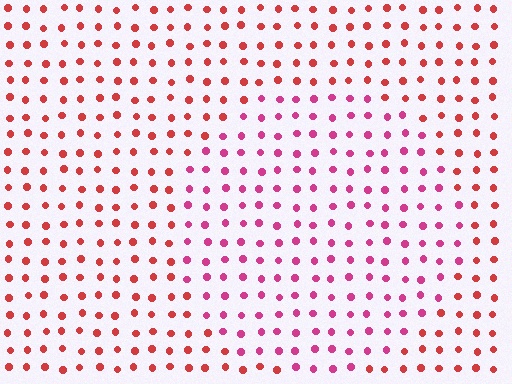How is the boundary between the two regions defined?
The boundary is defined purely by a slight shift in hue (about 32 degrees). Spacing, size, and orientation are identical on both sides.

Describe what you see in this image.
The image is filled with small red elements in a uniform arrangement. A circle-shaped region is visible where the elements are tinted to a slightly different hue, forming a subtle color boundary.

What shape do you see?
I see a circle.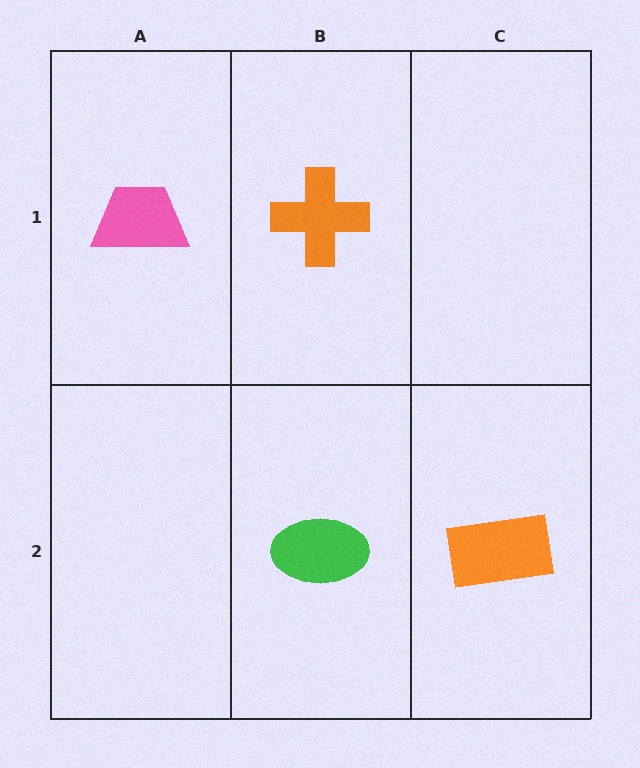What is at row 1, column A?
A pink trapezoid.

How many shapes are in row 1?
2 shapes.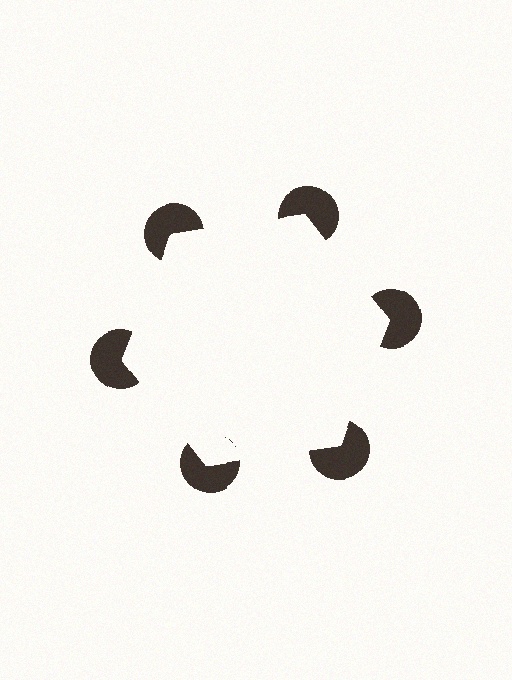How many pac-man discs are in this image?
There are 6 — one at each vertex of the illusory hexagon.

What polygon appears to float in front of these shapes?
An illusory hexagon — its edges are inferred from the aligned wedge cuts in the pac-man discs, not physically drawn.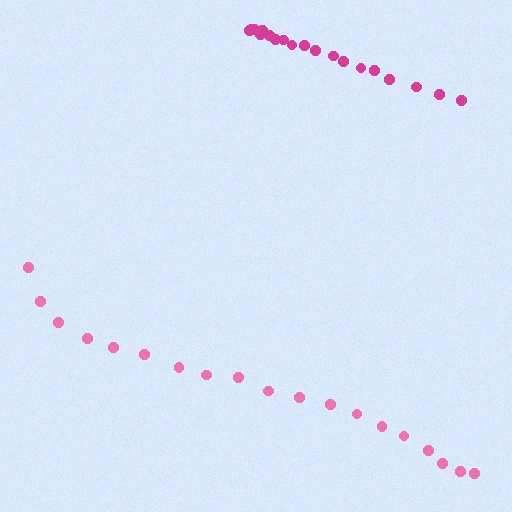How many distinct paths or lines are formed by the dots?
There are 2 distinct paths.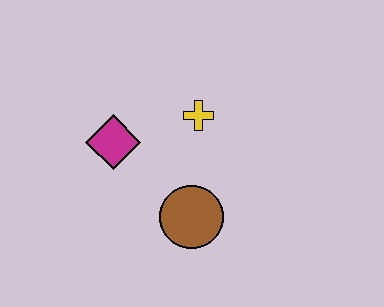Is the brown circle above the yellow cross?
No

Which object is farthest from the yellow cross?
The brown circle is farthest from the yellow cross.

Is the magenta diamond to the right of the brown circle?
No